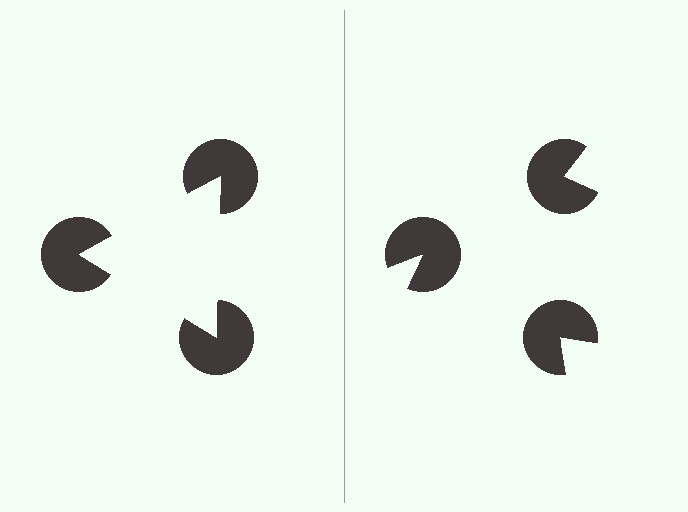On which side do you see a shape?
An illusory triangle appears on the left side. On the right side the wedge cuts are rotated, so no coherent shape forms.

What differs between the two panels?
The pac-man discs are positioned identically on both sides; only the wedge orientations differ. On the left they align to a triangle; on the right they are misaligned.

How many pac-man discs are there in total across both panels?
6 — 3 on each side.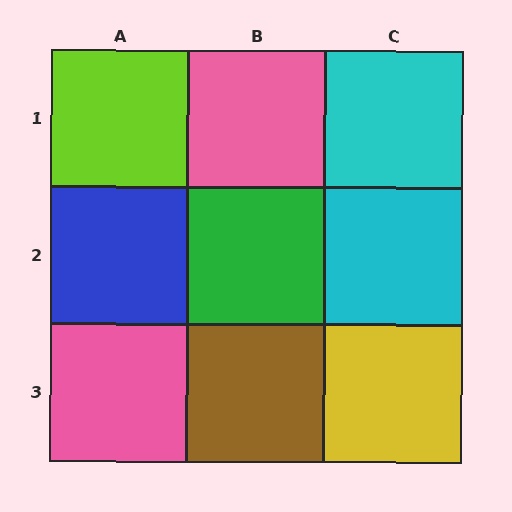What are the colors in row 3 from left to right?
Pink, brown, yellow.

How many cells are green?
1 cell is green.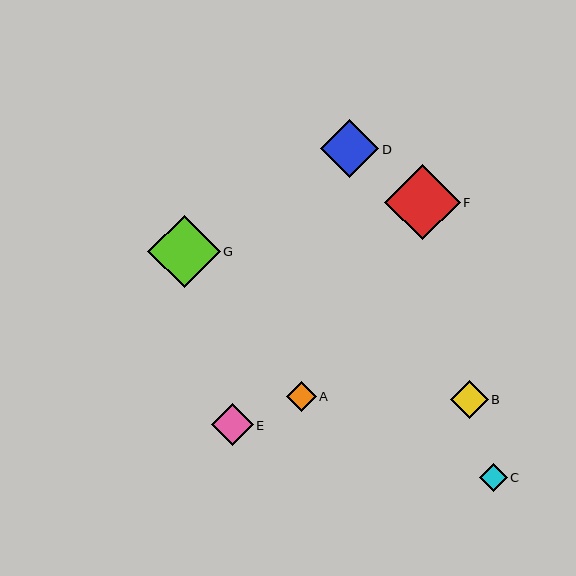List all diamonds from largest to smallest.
From largest to smallest: F, G, D, E, B, A, C.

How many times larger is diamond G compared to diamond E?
Diamond G is approximately 1.7 times the size of diamond E.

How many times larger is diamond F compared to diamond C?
Diamond F is approximately 2.7 times the size of diamond C.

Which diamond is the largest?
Diamond F is the largest with a size of approximately 75 pixels.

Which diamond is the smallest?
Diamond C is the smallest with a size of approximately 28 pixels.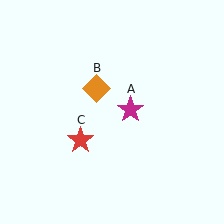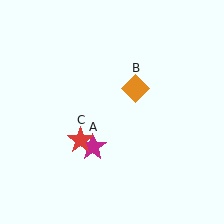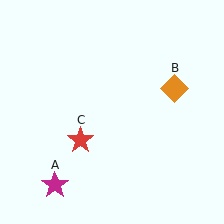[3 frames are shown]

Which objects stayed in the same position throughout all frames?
Red star (object C) remained stationary.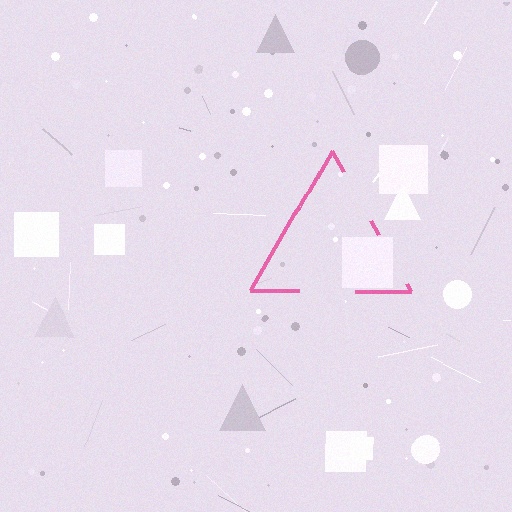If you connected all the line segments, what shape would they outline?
They would outline a triangle.